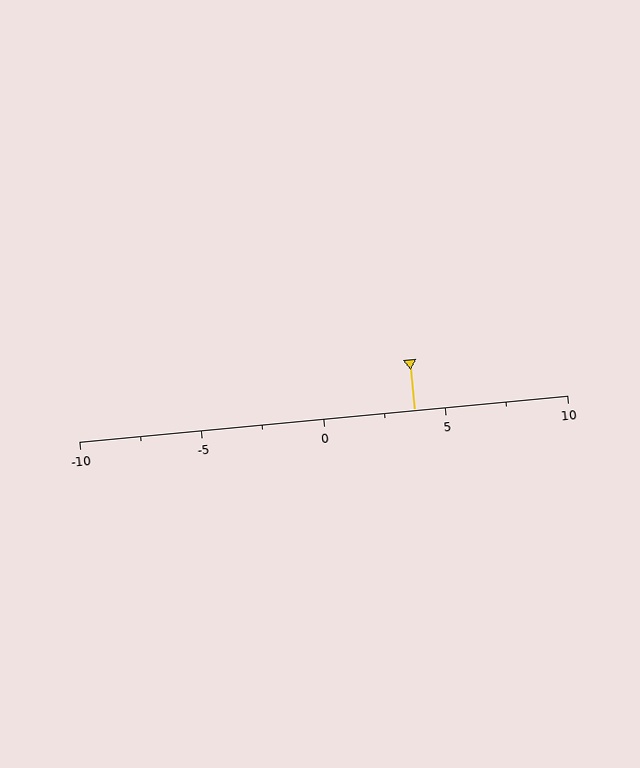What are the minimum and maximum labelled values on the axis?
The axis runs from -10 to 10.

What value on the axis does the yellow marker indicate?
The marker indicates approximately 3.8.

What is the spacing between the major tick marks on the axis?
The major ticks are spaced 5 apart.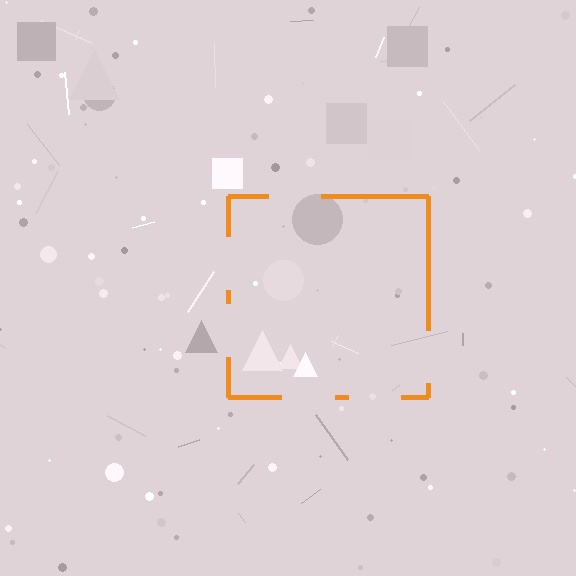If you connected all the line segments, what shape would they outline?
They would outline a square.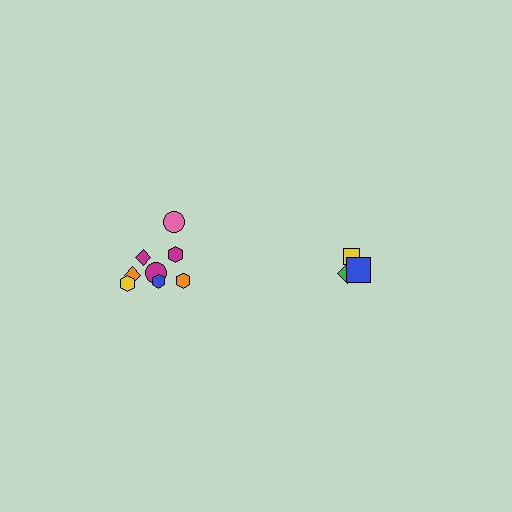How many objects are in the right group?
There are 3 objects.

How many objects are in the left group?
There are 8 objects.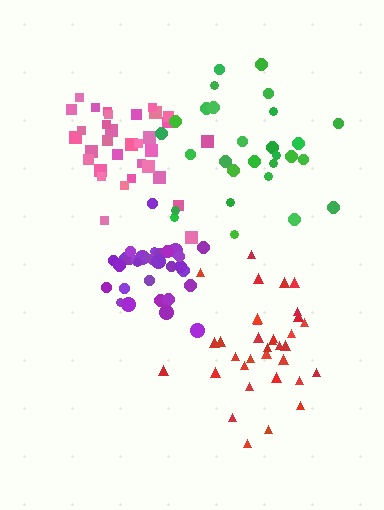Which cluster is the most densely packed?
Purple.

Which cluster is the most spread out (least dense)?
Green.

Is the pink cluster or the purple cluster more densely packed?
Purple.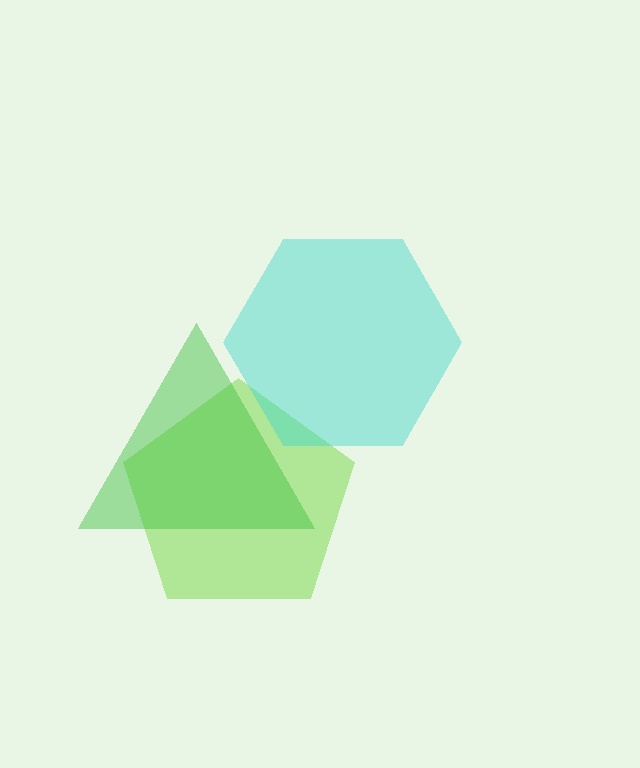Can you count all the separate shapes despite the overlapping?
Yes, there are 3 separate shapes.